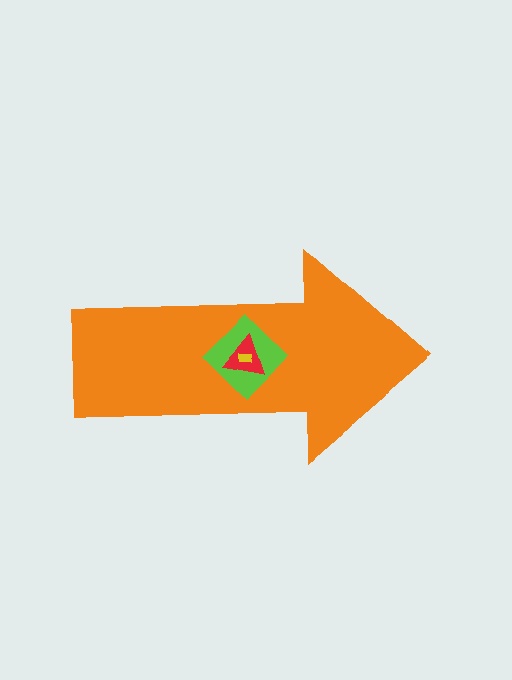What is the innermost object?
The yellow rectangle.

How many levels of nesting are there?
4.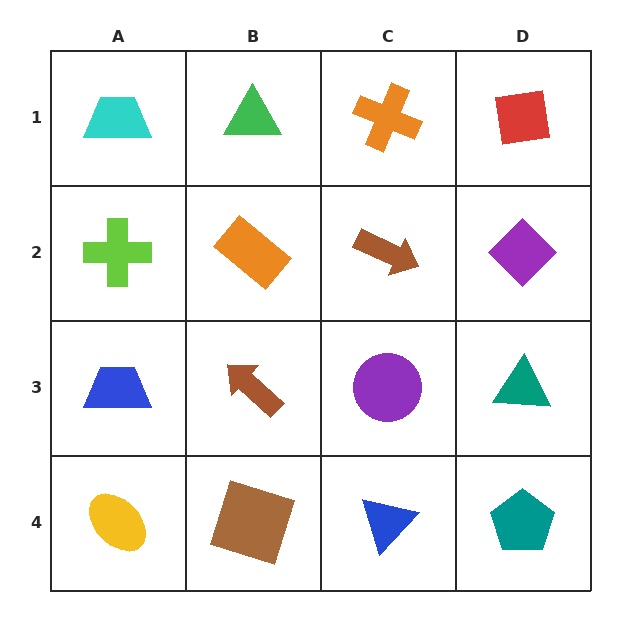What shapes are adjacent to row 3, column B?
An orange rectangle (row 2, column B), a brown square (row 4, column B), a blue trapezoid (row 3, column A), a purple circle (row 3, column C).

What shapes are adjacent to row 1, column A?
A lime cross (row 2, column A), a green triangle (row 1, column B).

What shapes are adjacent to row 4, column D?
A teal triangle (row 3, column D), a blue triangle (row 4, column C).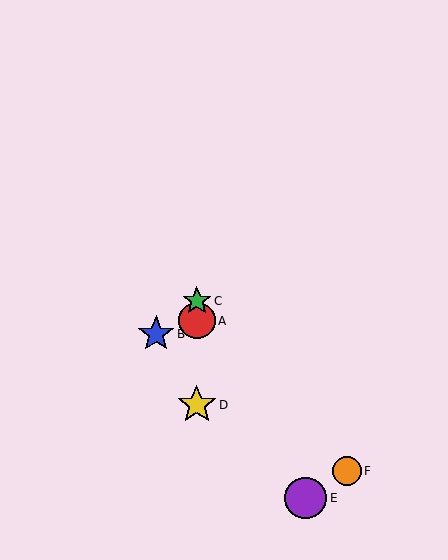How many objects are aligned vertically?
3 objects (A, C, D) are aligned vertically.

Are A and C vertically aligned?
Yes, both are at x≈197.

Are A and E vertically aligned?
No, A is at x≈197 and E is at x≈306.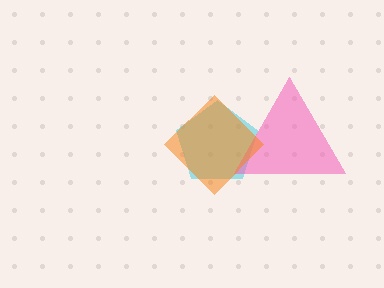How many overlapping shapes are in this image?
There are 3 overlapping shapes in the image.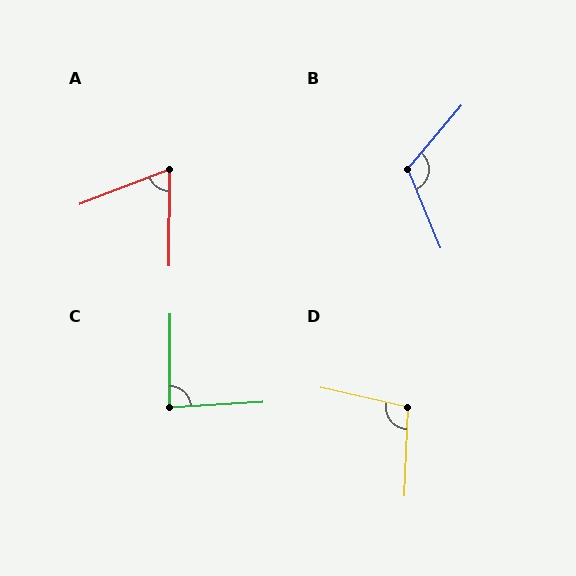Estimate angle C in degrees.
Approximately 87 degrees.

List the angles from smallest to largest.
A (68°), C (87°), D (100°), B (118°).